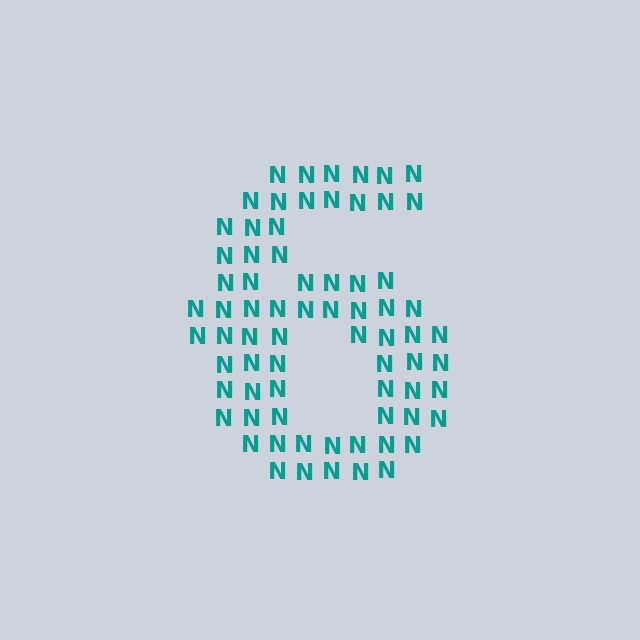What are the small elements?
The small elements are letter N's.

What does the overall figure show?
The overall figure shows the digit 6.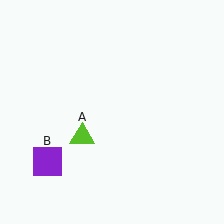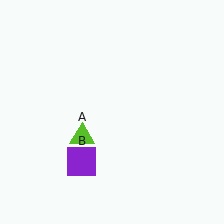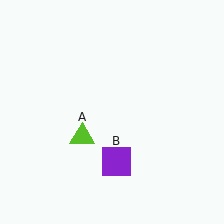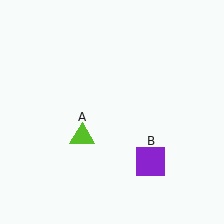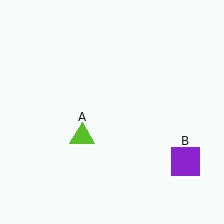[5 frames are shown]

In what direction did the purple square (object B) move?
The purple square (object B) moved right.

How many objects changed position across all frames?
1 object changed position: purple square (object B).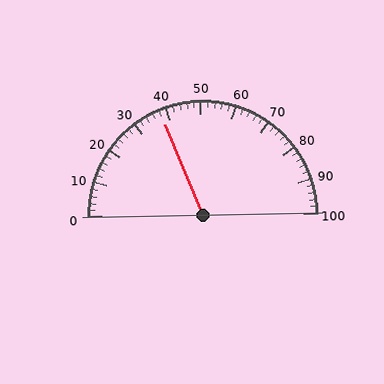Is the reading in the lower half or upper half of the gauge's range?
The reading is in the lower half of the range (0 to 100).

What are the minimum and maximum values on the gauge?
The gauge ranges from 0 to 100.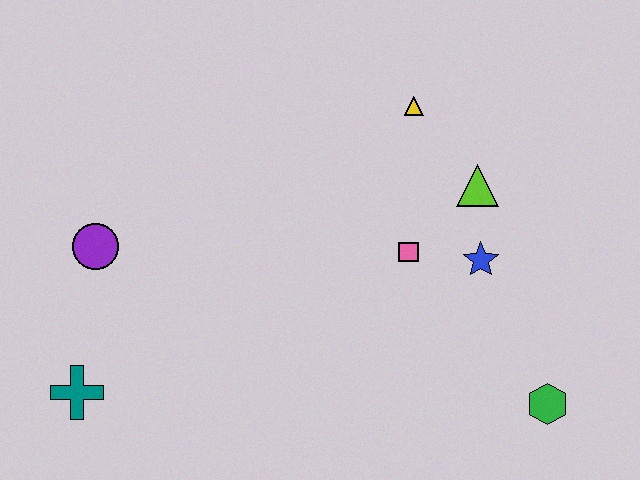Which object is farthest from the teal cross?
The green hexagon is farthest from the teal cross.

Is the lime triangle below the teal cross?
No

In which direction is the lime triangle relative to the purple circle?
The lime triangle is to the right of the purple circle.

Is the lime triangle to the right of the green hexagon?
No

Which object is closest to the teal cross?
The purple circle is closest to the teal cross.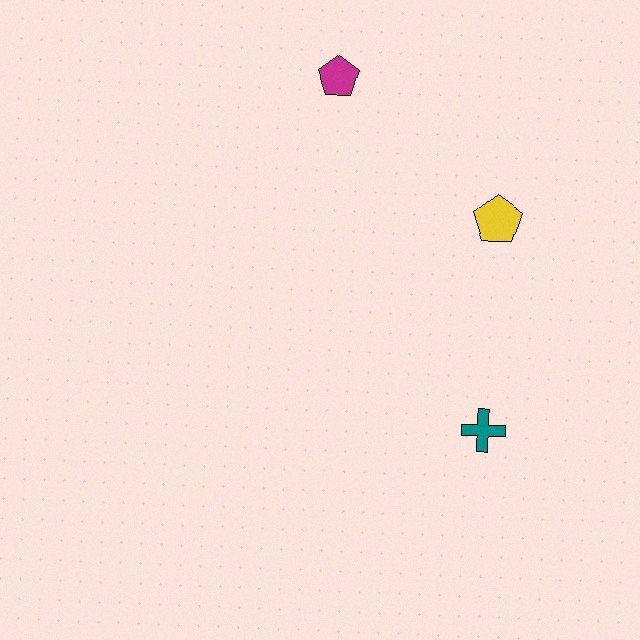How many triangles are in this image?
There are no triangles.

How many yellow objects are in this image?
There is 1 yellow object.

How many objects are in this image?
There are 3 objects.